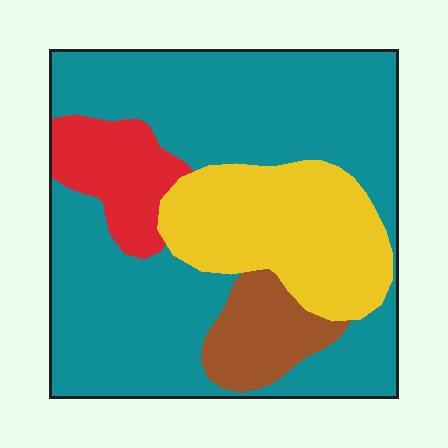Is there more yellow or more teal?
Teal.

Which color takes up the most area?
Teal, at roughly 60%.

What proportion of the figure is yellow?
Yellow covers 22% of the figure.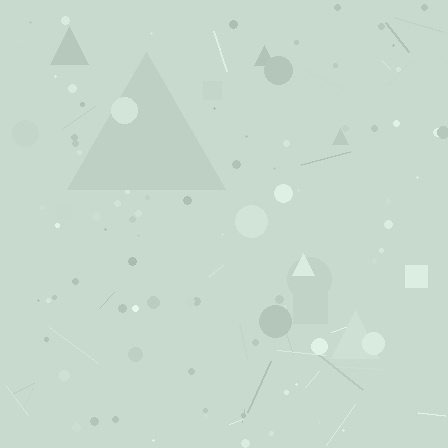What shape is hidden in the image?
A triangle is hidden in the image.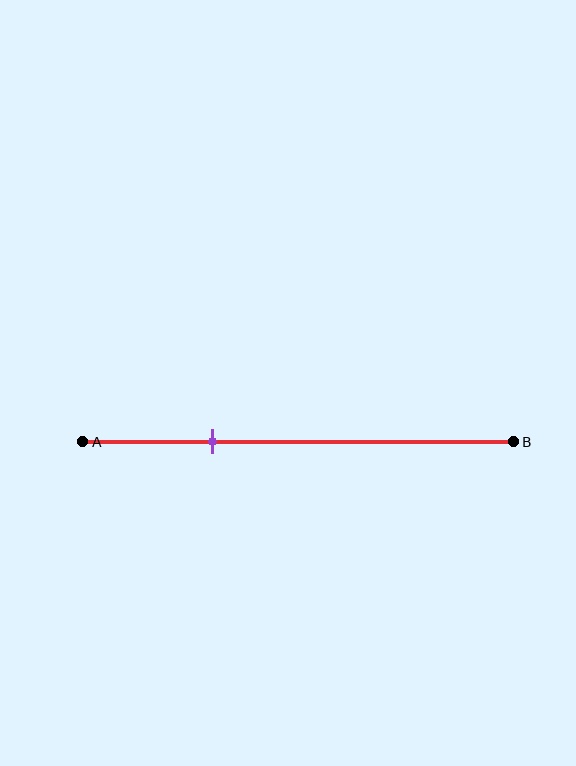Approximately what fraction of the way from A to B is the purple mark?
The purple mark is approximately 30% of the way from A to B.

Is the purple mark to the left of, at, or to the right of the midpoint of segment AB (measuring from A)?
The purple mark is to the left of the midpoint of segment AB.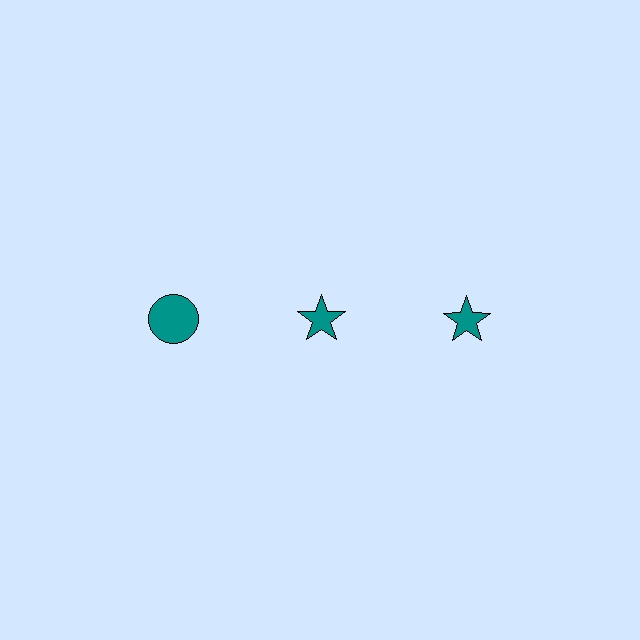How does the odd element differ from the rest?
It has a different shape: circle instead of star.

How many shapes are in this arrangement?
There are 3 shapes arranged in a grid pattern.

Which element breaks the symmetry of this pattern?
The teal circle in the top row, leftmost column breaks the symmetry. All other shapes are teal stars.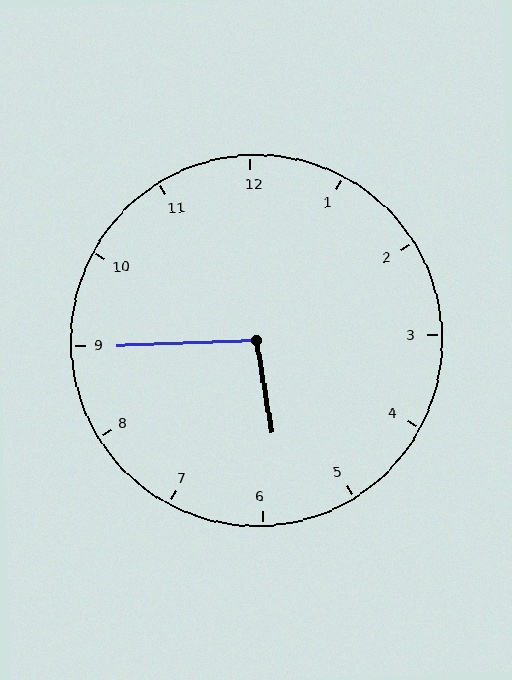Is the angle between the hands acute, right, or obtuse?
It is obtuse.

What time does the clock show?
5:45.